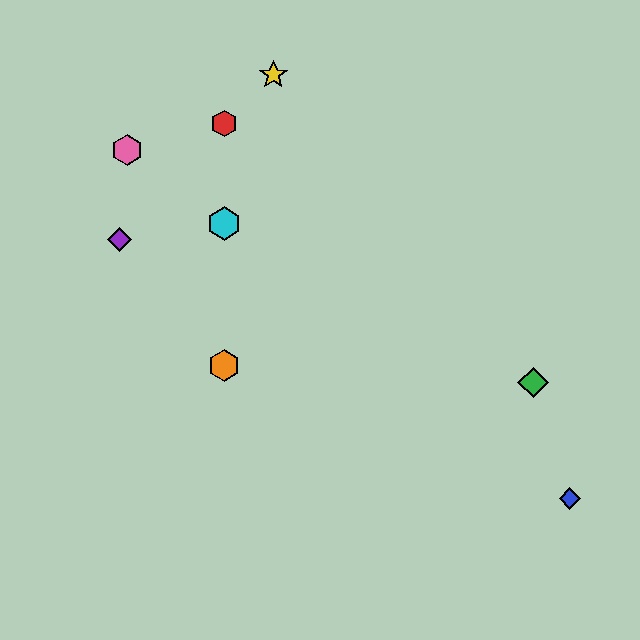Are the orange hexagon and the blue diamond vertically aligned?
No, the orange hexagon is at x≈224 and the blue diamond is at x≈570.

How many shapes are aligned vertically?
3 shapes (the red hexagon, the orange hexagon, the cyan hexagon) are aligned vertically.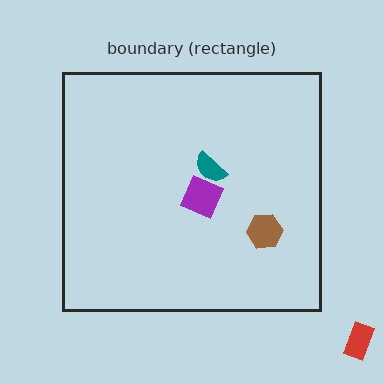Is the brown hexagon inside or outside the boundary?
Inside.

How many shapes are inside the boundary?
3 inside, 1 outside.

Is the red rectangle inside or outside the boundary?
Outside.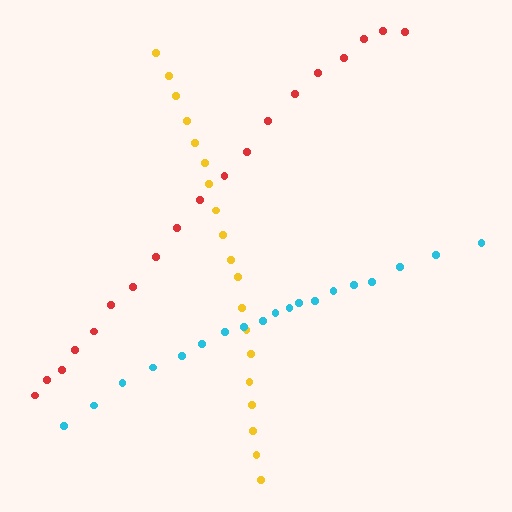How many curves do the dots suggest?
There are 3 distinct paths.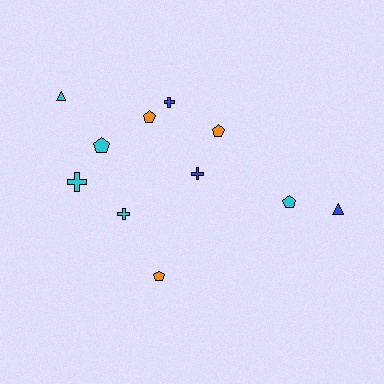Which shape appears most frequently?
Pentagon, with 5 objects.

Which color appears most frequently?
Cyan, with 5 objects.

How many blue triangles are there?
There is 1 blue triangle.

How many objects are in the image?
There are 11 objects.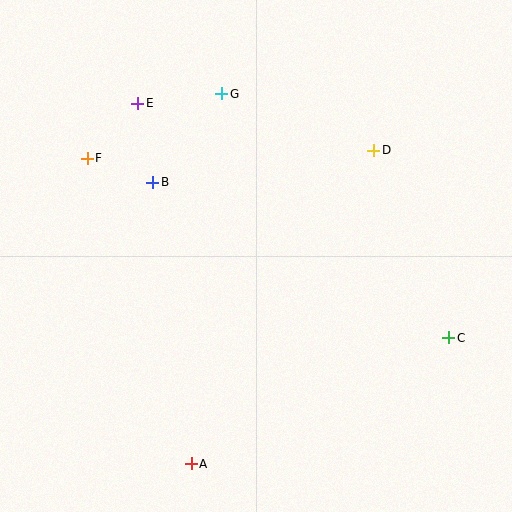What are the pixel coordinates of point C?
Point C is at (449, 338).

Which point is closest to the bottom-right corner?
Point C is closest to the bottom-right corner.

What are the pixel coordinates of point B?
Point B is at (153, 182).